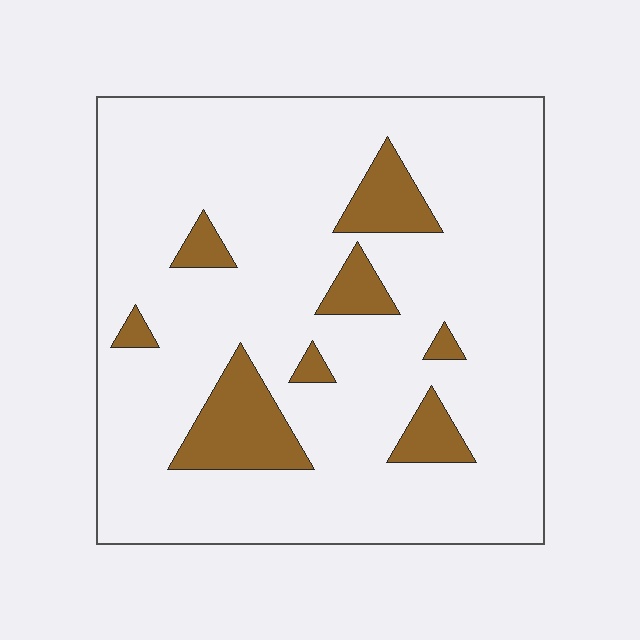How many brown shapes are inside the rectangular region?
8.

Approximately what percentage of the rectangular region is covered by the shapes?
Approximately 15%.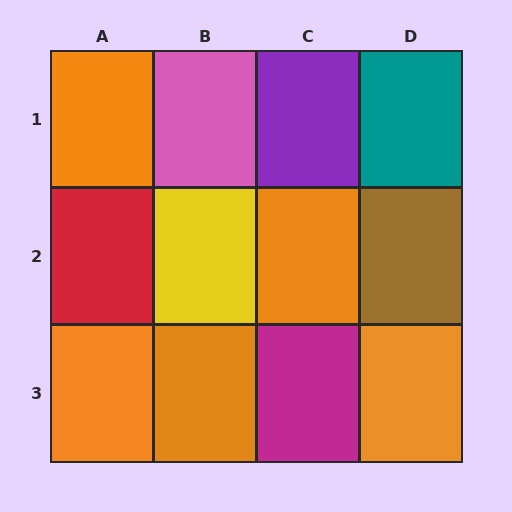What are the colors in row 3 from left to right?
Orange, orange, magenta, orange.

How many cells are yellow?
1 cell is yellow.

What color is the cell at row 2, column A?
Red.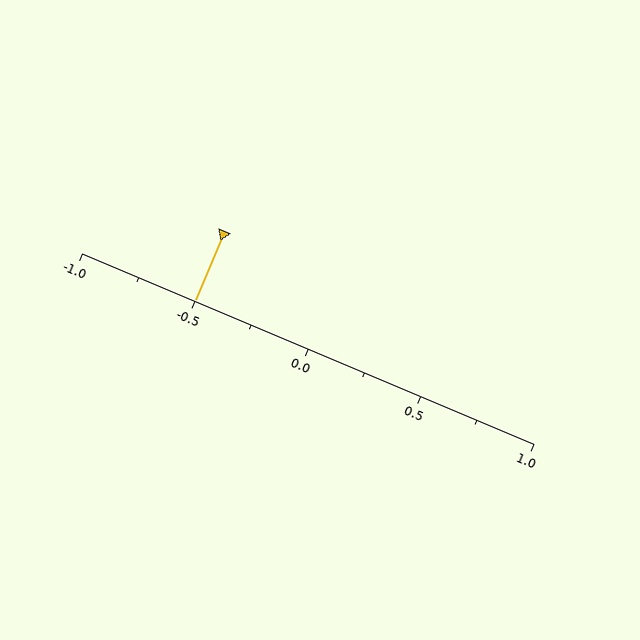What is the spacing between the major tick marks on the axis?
The major ticks are spaced 0.5 apart.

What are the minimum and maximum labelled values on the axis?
The axis runs from -1.0 to 1.0.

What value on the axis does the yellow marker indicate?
The marker indicates approximately -0.5.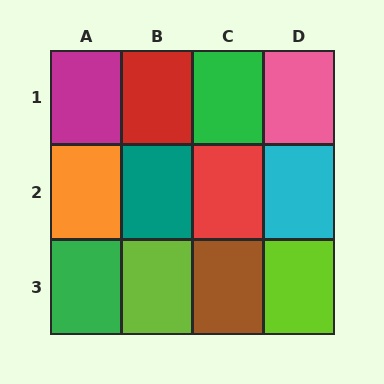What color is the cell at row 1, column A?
Magenta.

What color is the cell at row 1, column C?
Green.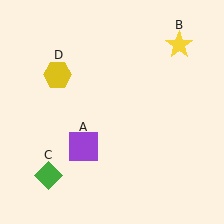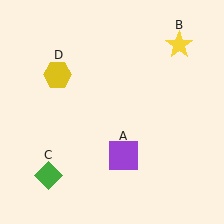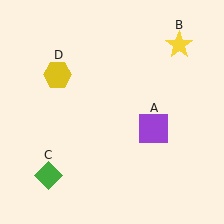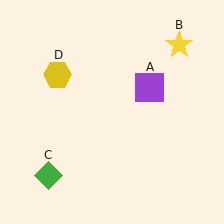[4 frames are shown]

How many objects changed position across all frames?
1 object changed position: purple square (object A).